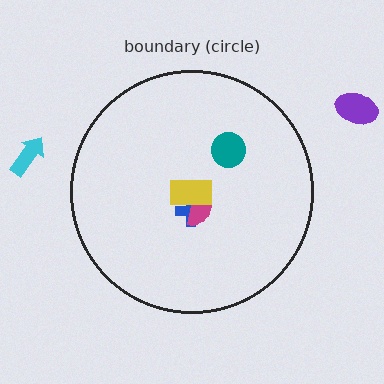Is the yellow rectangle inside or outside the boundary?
Inside.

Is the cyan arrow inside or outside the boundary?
Outside.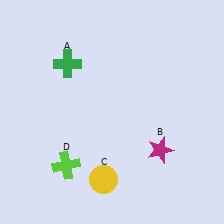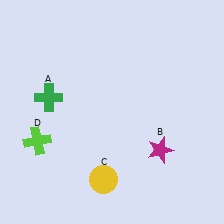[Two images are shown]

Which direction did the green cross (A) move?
The green cross (A) moved down.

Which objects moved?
The objects that moved are: the green cross (A), the lime cross (D).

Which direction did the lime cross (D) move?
The lime cross (D) moved left.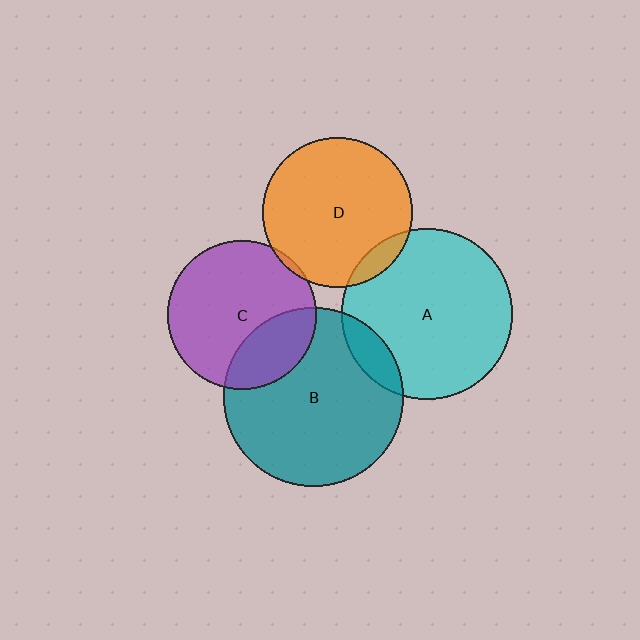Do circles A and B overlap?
Yes.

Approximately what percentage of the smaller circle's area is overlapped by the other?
Approximately 10%.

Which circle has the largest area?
Circle B (teal).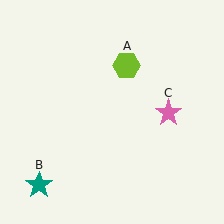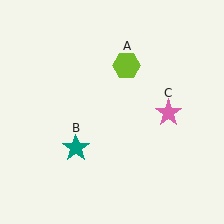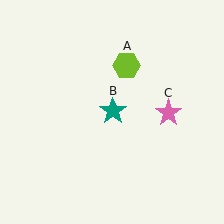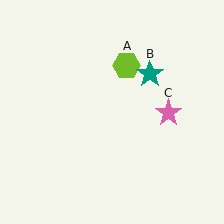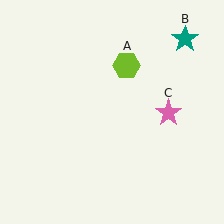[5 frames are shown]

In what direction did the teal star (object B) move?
The teal star (object B) moved up and to the right.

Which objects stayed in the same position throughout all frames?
Lime hexagon (object A) and pink star (object C) remained stationary.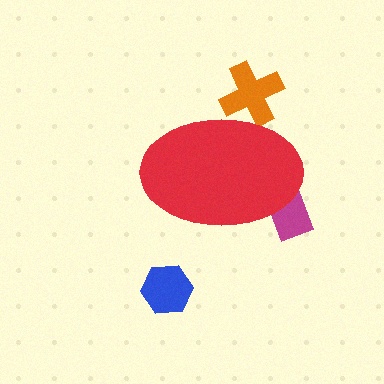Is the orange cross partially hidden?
Yes, the orange cross is partially hidden behind the red ellipse.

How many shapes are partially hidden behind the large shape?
2 shapes are partially hidden.